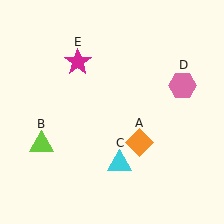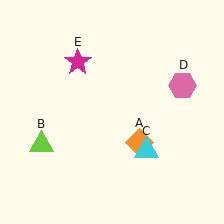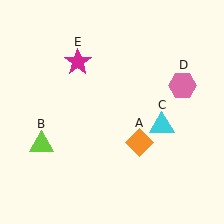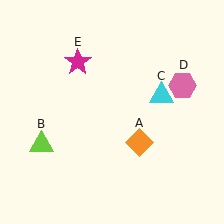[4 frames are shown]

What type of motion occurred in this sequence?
The cyan triangle (object C) rotated counterclockwise around the center of the scene.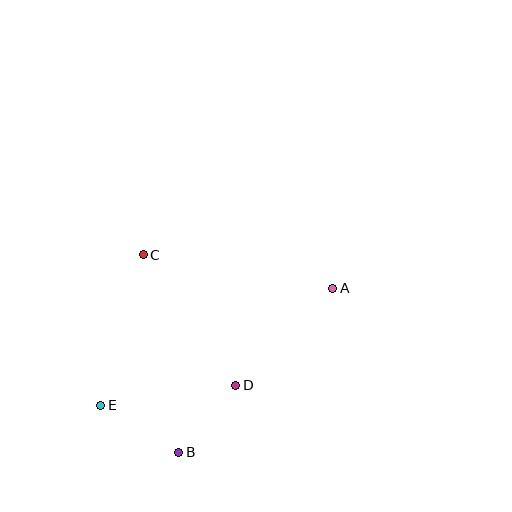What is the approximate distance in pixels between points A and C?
The distance between A and C is approximately 192 pixels.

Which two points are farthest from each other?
Points A and E are farthest from each other.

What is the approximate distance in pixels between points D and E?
The distance between D and E is approximately 136 pixels.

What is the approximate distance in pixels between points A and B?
The distance between A and B is approximately 225 pixels.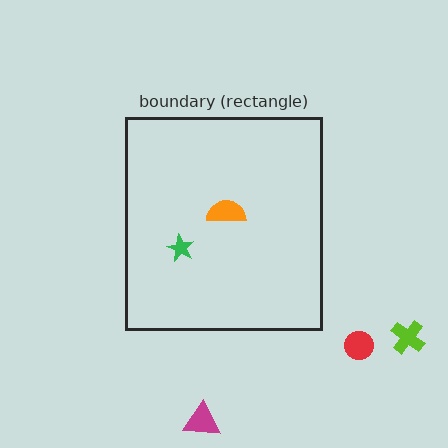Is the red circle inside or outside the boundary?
Outside.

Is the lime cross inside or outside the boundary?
Outside.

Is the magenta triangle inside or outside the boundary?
Outside.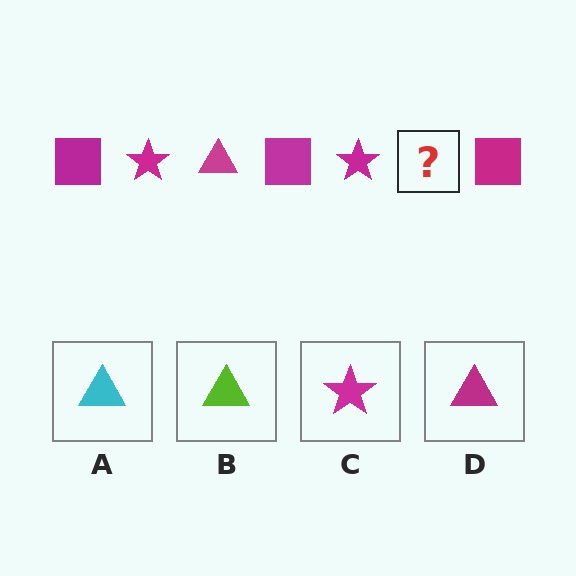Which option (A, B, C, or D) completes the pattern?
D.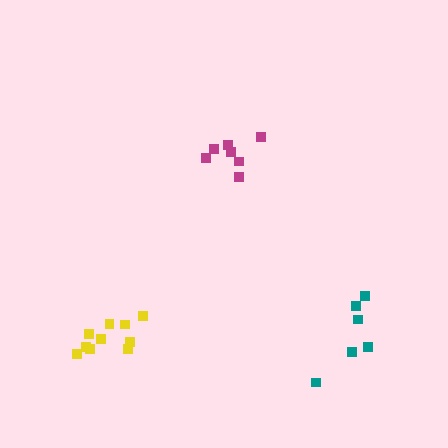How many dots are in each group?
Group 1: 6 dots, Group 2: 7 dots, Group 3: 10 dots (23 total).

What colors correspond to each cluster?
The clusters are colored: teal, magenta, yellow.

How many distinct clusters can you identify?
There are 3 distinct clusters.